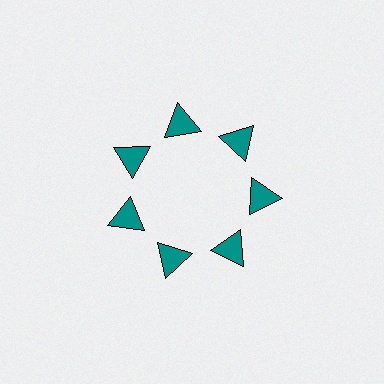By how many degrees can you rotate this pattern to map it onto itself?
The pattern maps onto itself every 51 degrees of rotation.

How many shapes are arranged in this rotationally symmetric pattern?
There are 7 shapes, arranged in 7 groups of 1.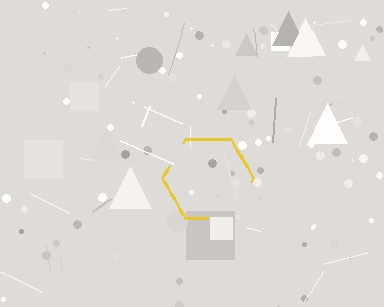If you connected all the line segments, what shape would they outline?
They would outline a hexagon.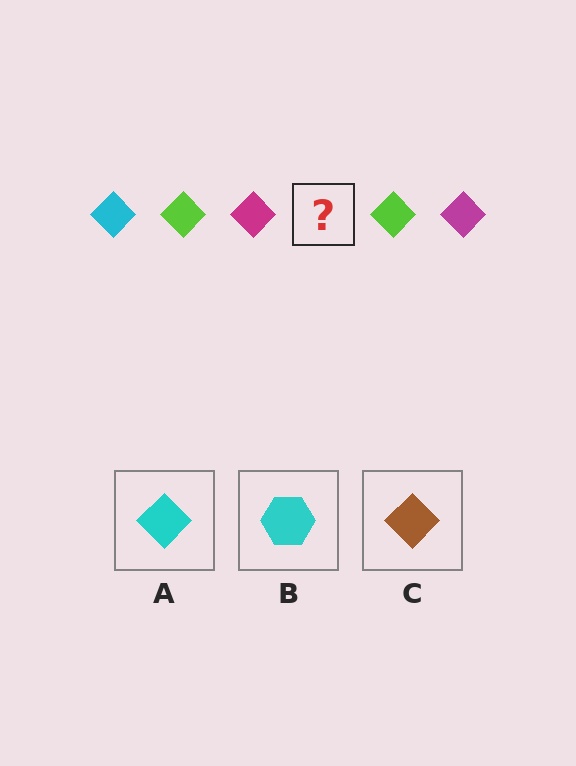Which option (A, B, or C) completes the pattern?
A.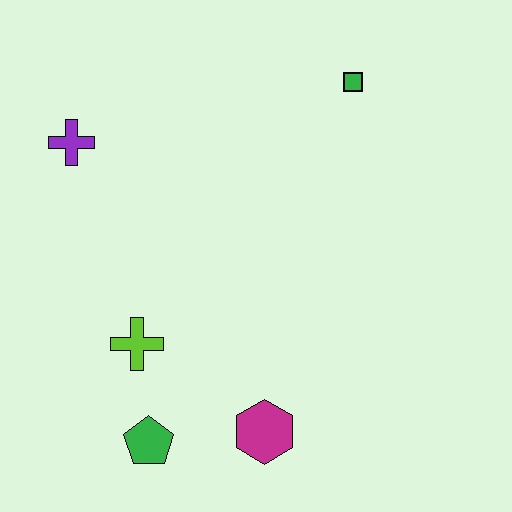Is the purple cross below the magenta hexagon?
No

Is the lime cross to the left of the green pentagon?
Yes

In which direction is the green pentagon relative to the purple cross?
The green pentagon is below the purple cross.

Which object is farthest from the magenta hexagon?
The green square is farthest from the magenta hexagon.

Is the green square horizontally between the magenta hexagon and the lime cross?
No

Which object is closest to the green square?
The purple cross is closest to the green square.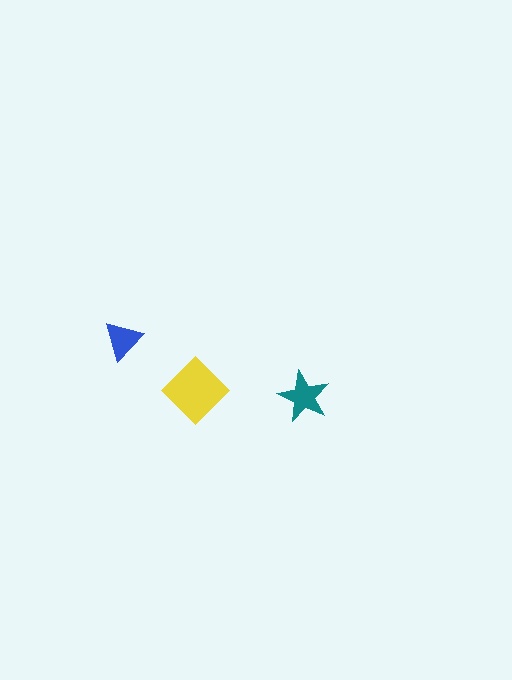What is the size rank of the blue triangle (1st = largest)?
3rd.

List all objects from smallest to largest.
The blue triangle, the teal star, the yellow diamond.